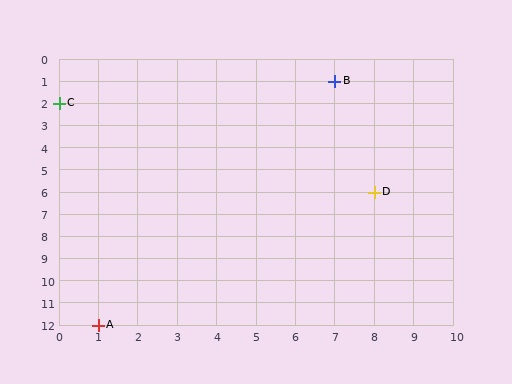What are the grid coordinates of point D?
Point D is at grid coordinates (8, 6).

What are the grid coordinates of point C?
Point C is at grid coordinates (0, 2).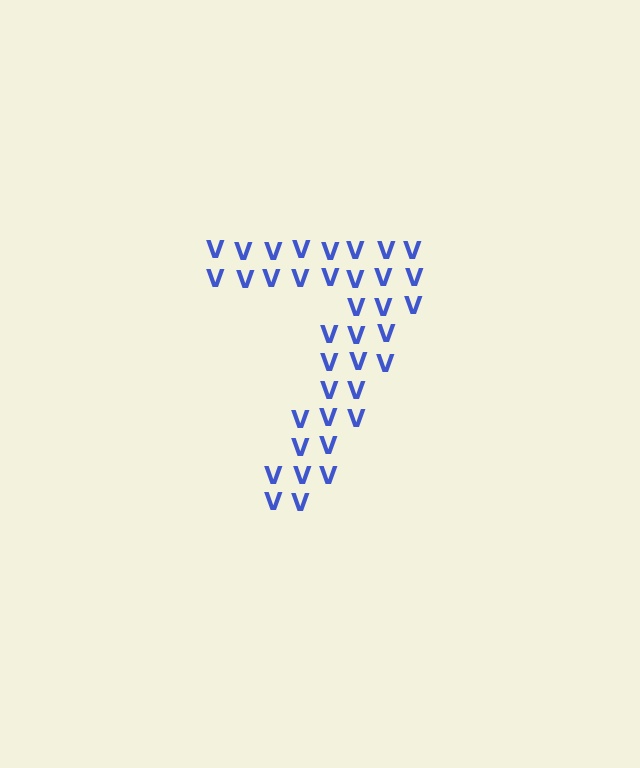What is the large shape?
The large shape is the digit 7.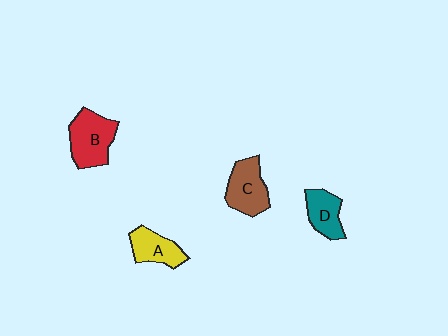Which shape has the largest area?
Shape B (red).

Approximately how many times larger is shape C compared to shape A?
Approximately 1.2 times.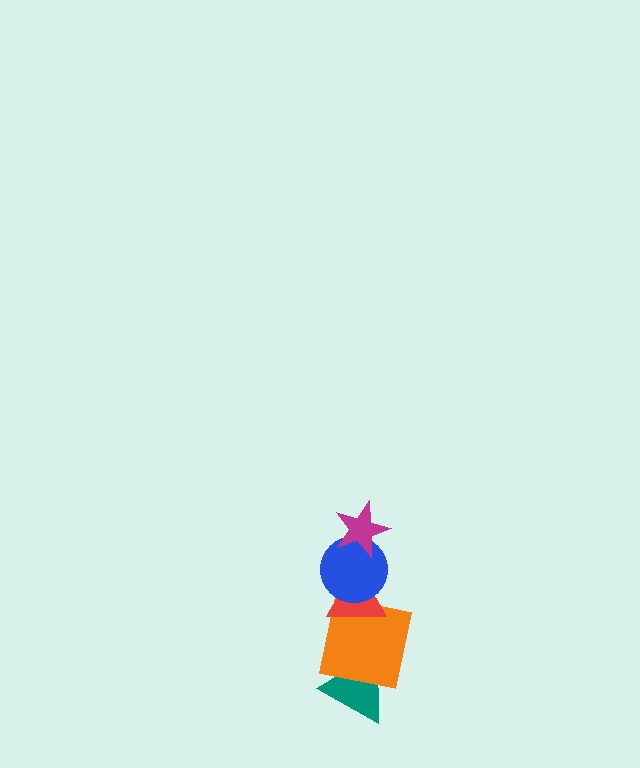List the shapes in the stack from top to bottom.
From top to bottom: the magenta star, the blue circle, the red triangle, the orange square, the teal triangle.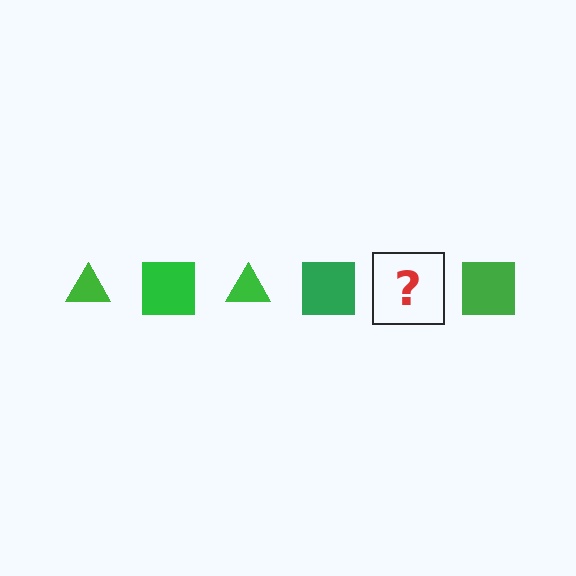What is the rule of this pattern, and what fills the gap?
The rule is that the pattern cycles through triangle, square shapes in green. The gap should be filled with a green triangle.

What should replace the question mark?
The question mark should be replaced with a green triangle.